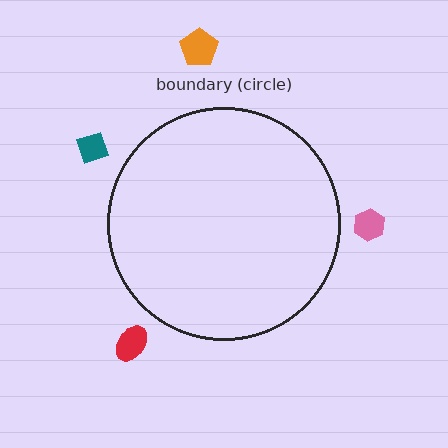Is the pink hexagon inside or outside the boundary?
Outside.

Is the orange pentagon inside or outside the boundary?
Outside.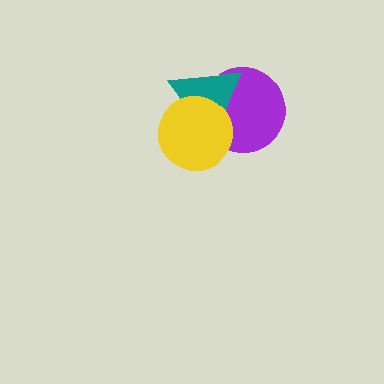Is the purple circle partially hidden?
Yes, it is partially covered by another shape.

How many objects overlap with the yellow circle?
2 objects overlap with the yellow circle.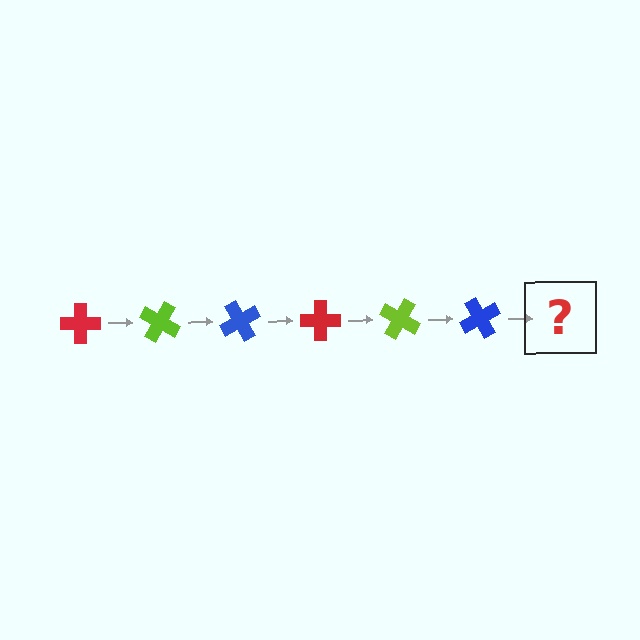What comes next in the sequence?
The next element should be a red cross, rotated 180 degrees from the start.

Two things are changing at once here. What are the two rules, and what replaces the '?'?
The two rules are that it rotates 30 degrees each step and the color cycles through red, lime, and blue. The '?' should be a red cross, rotated 180 degrees from the start.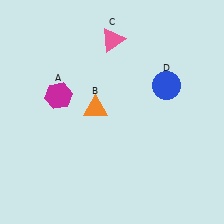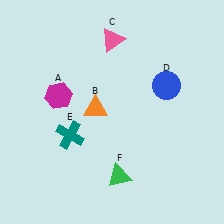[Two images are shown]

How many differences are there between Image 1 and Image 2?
There are 2 differences between the two images.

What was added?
A teal cross (E), a green triangle (F) were added in Image 2.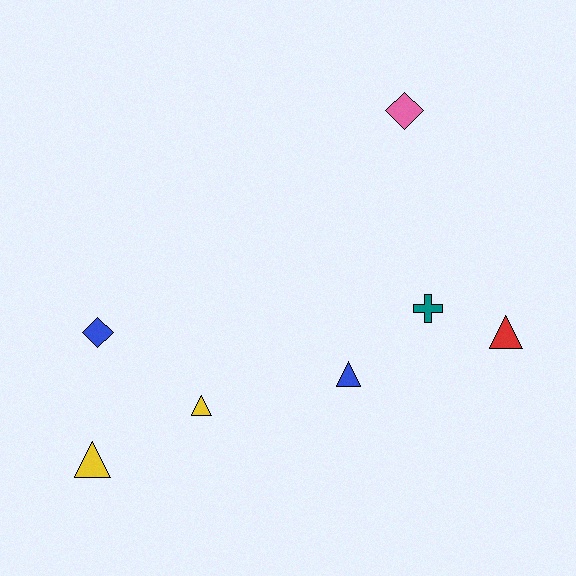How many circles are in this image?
There are no circles.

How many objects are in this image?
There are 7 objects.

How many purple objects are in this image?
There are no purple objects.